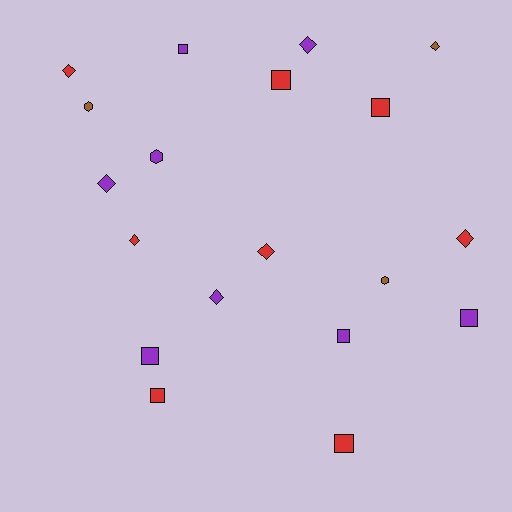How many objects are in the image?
There are 19 objects.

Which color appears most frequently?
Purple, with 8 objects.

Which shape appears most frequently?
Diamond, with 8 objects.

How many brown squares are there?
There are no brown squares.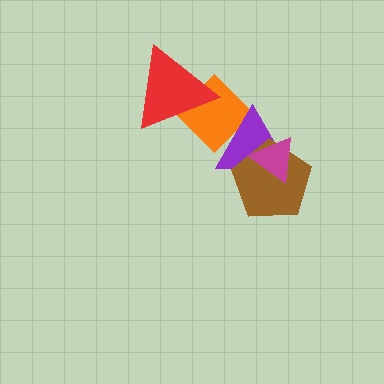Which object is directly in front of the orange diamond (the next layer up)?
The purple triangle is directly in front of the orange diamond.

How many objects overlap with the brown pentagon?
2 objects overlap with the brown pentagon.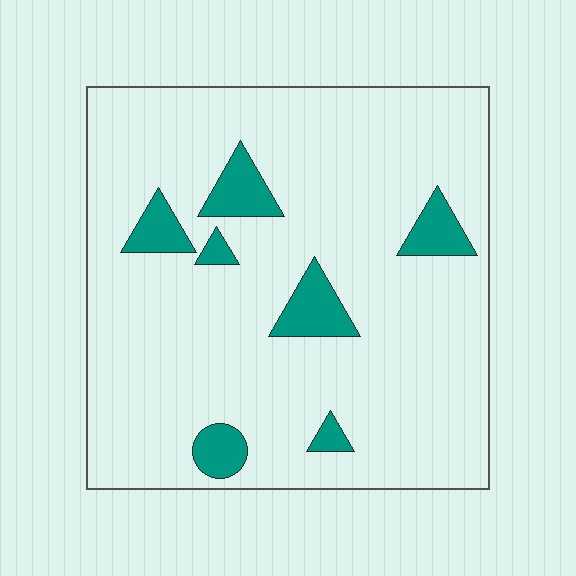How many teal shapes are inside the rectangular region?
7.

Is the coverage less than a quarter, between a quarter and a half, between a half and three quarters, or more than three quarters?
Less than a quarter.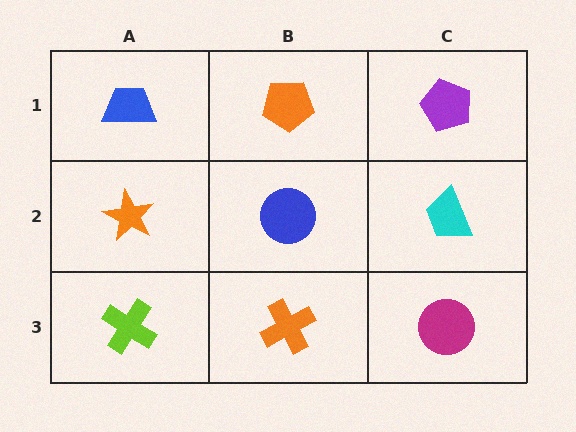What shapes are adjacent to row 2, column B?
An orange pentagon (row 1, column B), an orange cross (row 3, column B), an orange star (row 2, column A), a cyan trapezoid (row 2, column C).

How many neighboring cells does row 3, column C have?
2.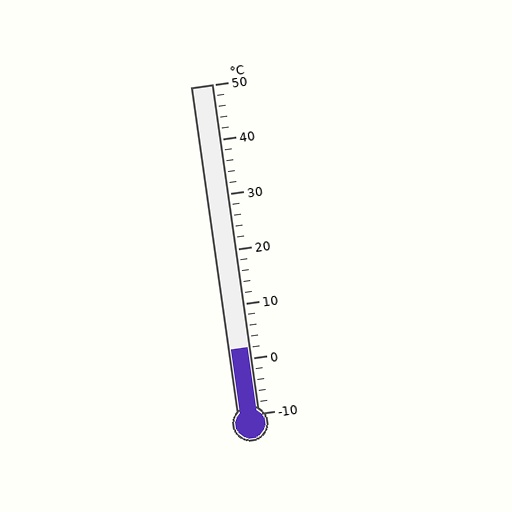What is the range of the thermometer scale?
The thermometer scale ranges from -10°C to 50°C.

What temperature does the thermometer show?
The thermometer shows approximately 2°C.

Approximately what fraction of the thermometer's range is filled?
The thermometer is filled to approximately 20% of its range.